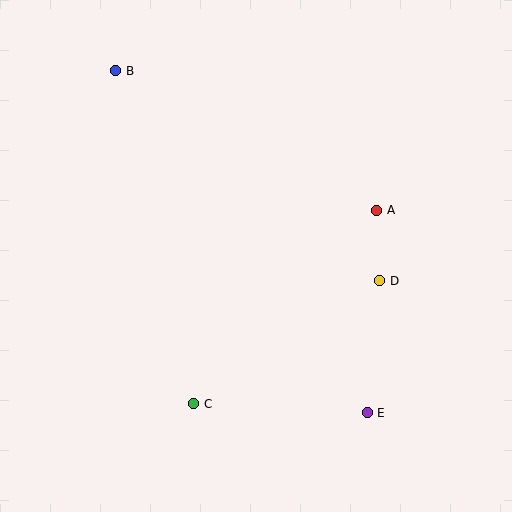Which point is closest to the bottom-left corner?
Point C is closest to the bottom-left corner.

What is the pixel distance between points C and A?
The distance between C and A is 266 pixels.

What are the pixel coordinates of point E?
Point E is at (367, 413).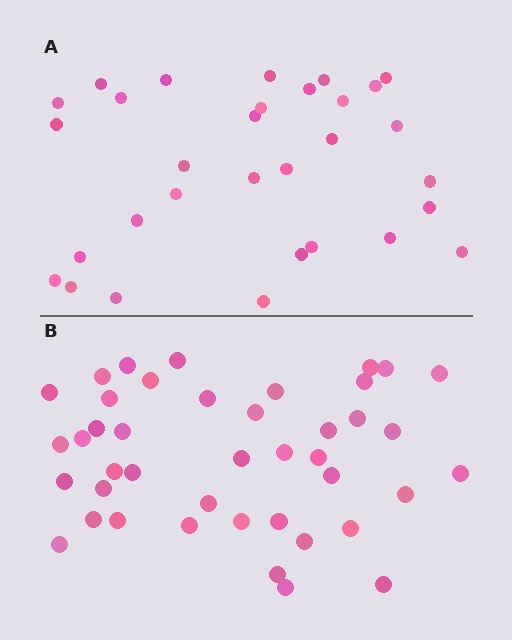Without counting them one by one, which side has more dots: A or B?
Region B (the bottom region) has more dots.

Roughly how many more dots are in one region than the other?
Region B has roughly 12 or so more dots than region A.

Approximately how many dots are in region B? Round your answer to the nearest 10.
About 40 dots. (The exact count is 42, which rounds to 40.)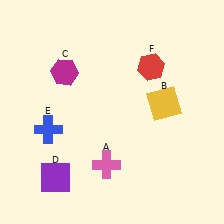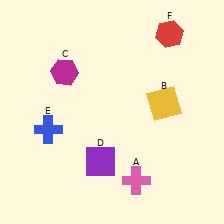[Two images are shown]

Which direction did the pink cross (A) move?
The pink cross (A) moved right.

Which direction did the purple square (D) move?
The purple square (D) moved right.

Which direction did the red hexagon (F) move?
The red hexagon (F) moved up.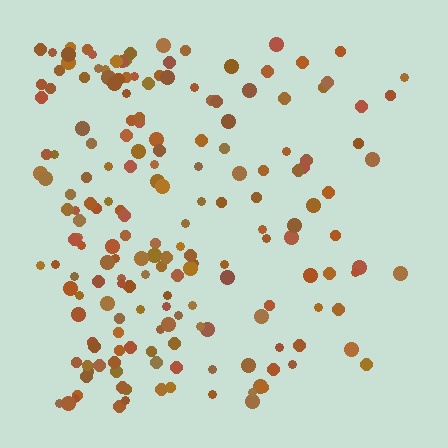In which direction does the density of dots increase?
From right to left, with the left side densest.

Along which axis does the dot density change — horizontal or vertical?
Horizontal.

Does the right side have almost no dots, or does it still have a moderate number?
Still a moderate number, just noticeably fewer than the left.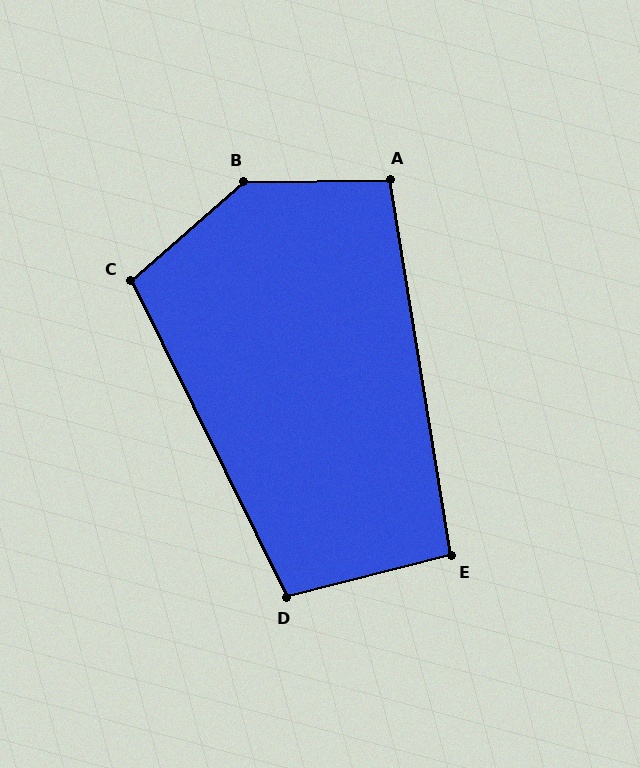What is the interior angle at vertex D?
Approximately 102 degrees (obtuse).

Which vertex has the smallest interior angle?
E, at approximately 95 degrees.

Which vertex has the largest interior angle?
B, at approximately 140 degrees.